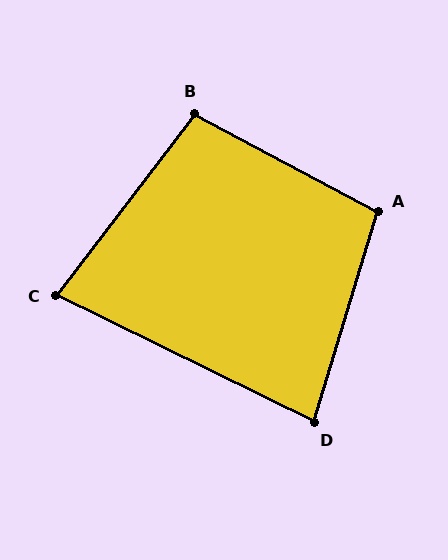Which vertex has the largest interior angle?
A, at approximately 101 degrees.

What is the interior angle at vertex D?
Approximately 81 degrees (acute).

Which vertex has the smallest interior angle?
C, at approximately 79 degrees.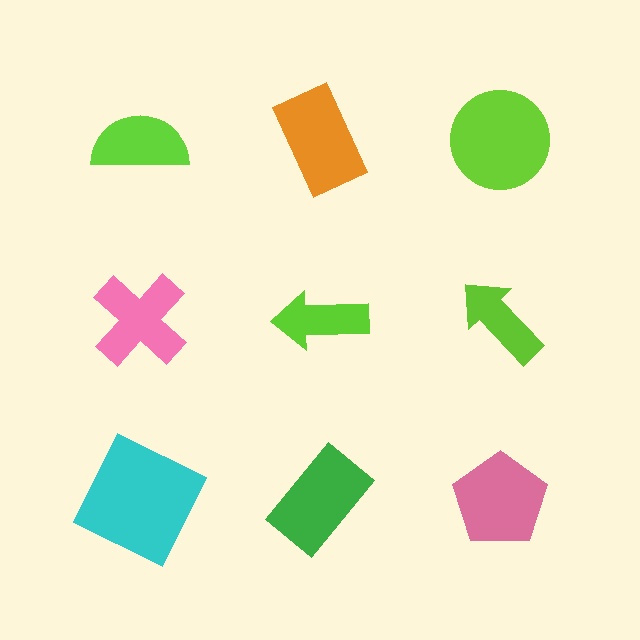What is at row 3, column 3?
A pink pentagon.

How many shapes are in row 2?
3 shapes.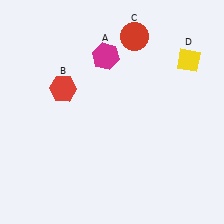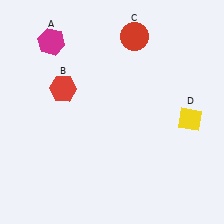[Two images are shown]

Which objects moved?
The objects that moved are: the magenta hexagon (A), the yellow diamond (D).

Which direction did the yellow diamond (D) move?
The yellow diamond (D) moved down.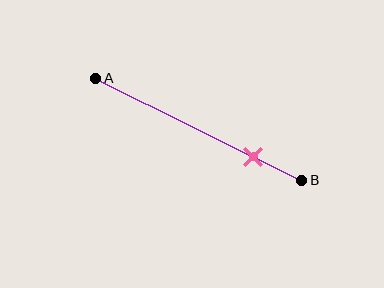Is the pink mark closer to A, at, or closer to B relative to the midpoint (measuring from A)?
The pink mark is closer to point B than the midpoint of segment AB.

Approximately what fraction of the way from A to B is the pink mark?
The pink mark is approximately 75% of the way from A to B.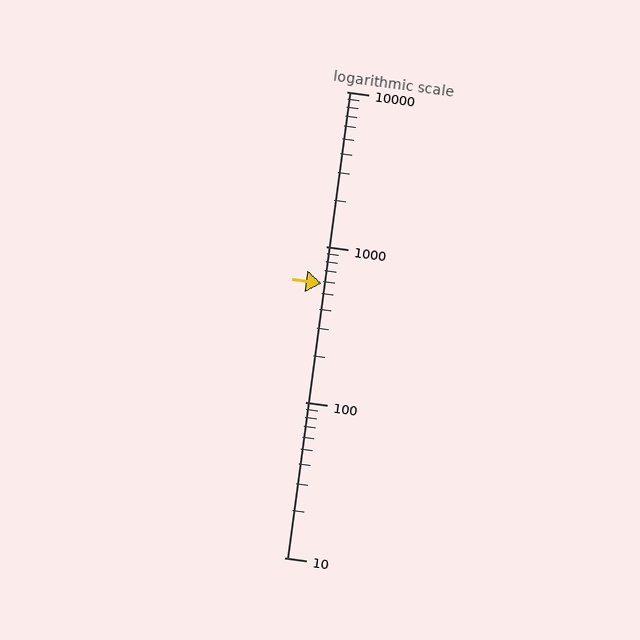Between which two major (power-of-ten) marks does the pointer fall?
The pointer is between 100 and 1000.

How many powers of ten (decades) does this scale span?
The scale spans 3 decades, from 10 to 10000.